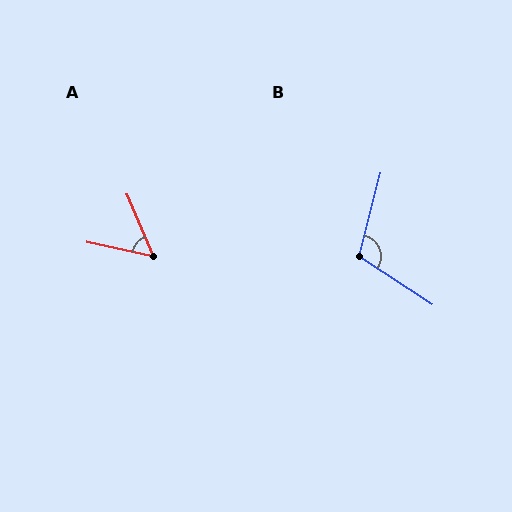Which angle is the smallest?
A, at approximately 54 degrees.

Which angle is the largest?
B, at approximately 108 degrees.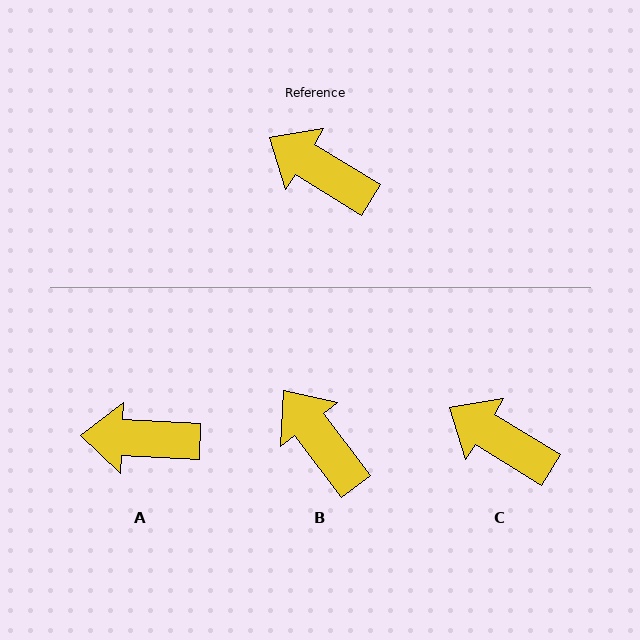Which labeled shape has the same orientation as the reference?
C.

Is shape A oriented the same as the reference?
No, it is off by about 29 degrees.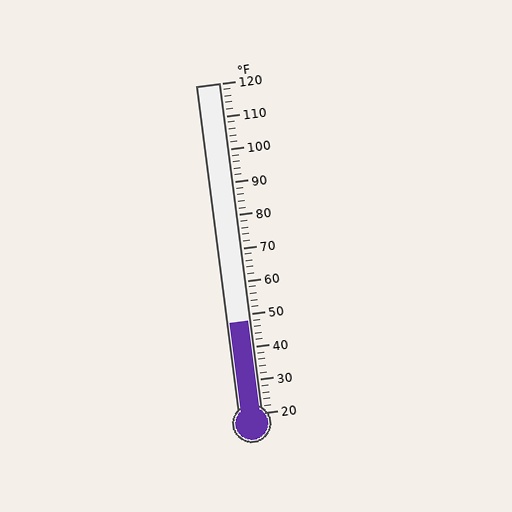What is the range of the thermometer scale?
The thermometer scale ranges from 20°F to 120°F.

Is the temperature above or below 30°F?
The temperature is above 30°F.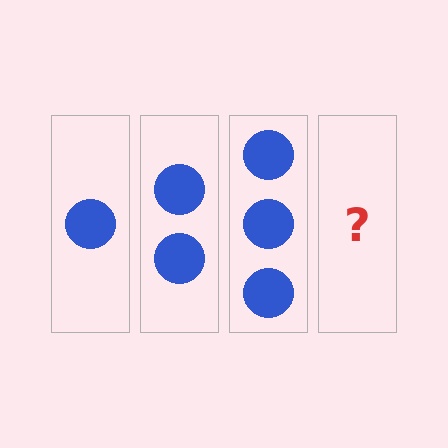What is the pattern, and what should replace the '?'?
The pattern is that each step adds one more circle. The '?' should be 4 circles.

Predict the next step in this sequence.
The next step is 4 circles.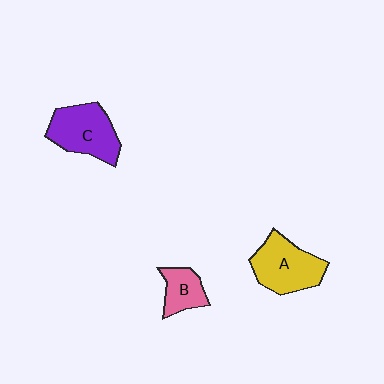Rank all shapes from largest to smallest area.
From largest to smallest: C (purple), A (yellow), B (pink).